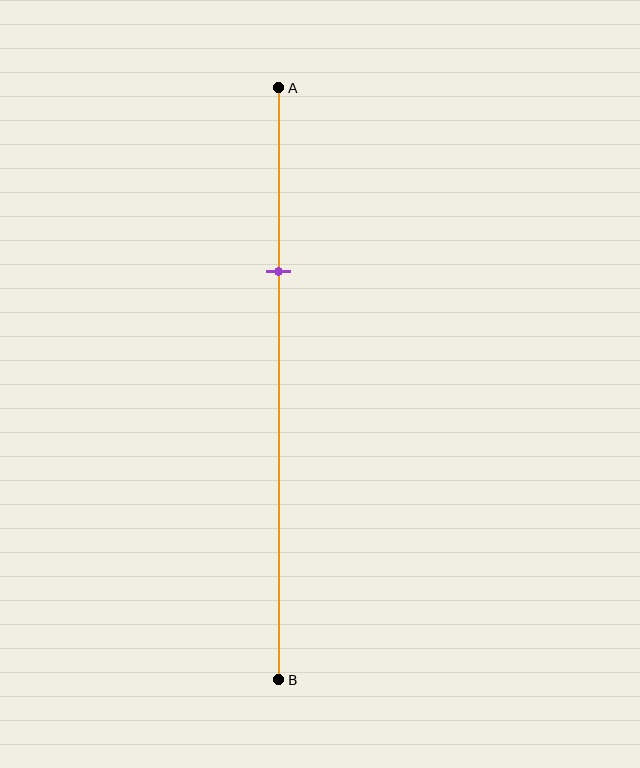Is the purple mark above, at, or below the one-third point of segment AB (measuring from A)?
The purple mark is approximately at the one-third point of segment AB.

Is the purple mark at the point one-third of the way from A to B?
Yes, the mark is approximately at the one-third point.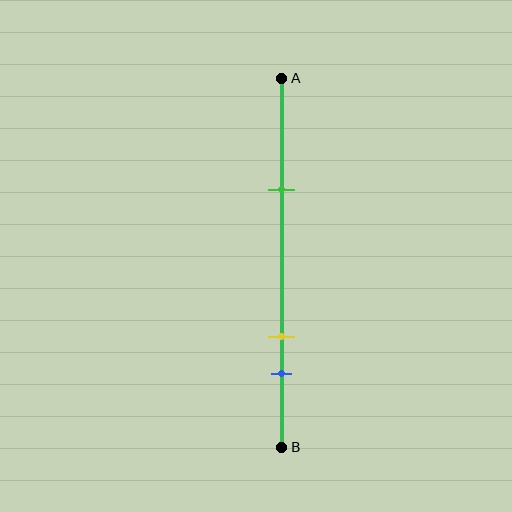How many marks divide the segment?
There are 3 marks dividing the segment.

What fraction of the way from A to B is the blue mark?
The blue mark is approximately 80% (0.8) of the way from A to B.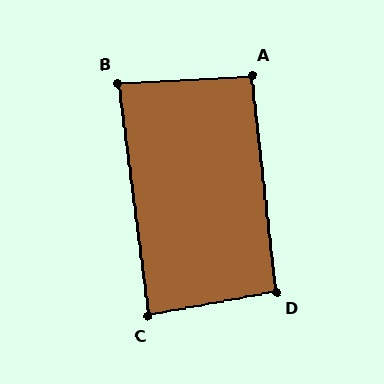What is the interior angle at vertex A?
Approximately 93 degrees (approximately right).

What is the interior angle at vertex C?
Approximately 87 degrees (approximately right).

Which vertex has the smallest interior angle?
B, at approximately 86 degrees.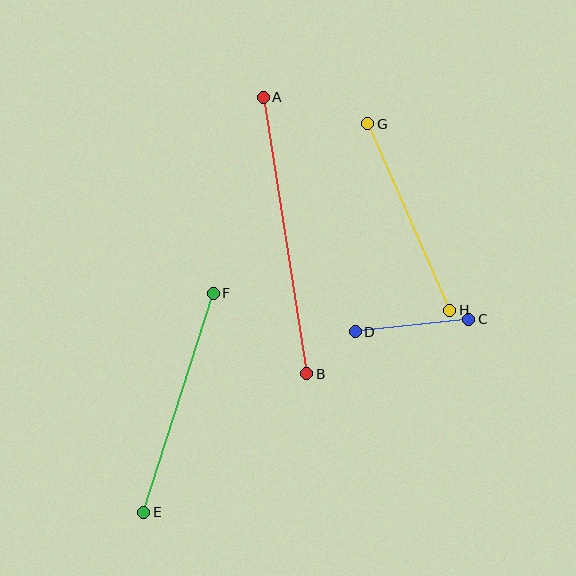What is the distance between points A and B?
The distance is approximately 280 pixels.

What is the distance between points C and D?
The distance is approximately 114 pixels.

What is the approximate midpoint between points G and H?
The midpoint is at approximately (409, 217) pixels.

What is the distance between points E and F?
The distance is approximately 230 pixels.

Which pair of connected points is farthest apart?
Points A and B are farthest apart.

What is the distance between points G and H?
The distance is approximately 204 pixels.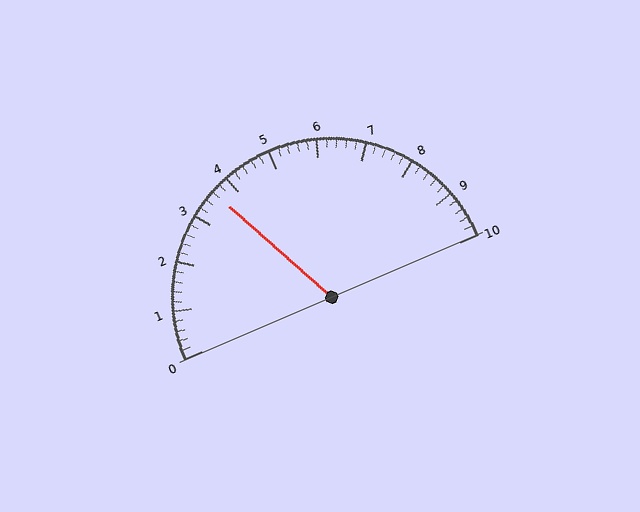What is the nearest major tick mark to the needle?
The nearest major tick mark is 4.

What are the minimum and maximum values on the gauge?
The gauge ranges from 0 to 10.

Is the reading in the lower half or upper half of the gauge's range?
The reading is in the lower half of the range (0 to 10).